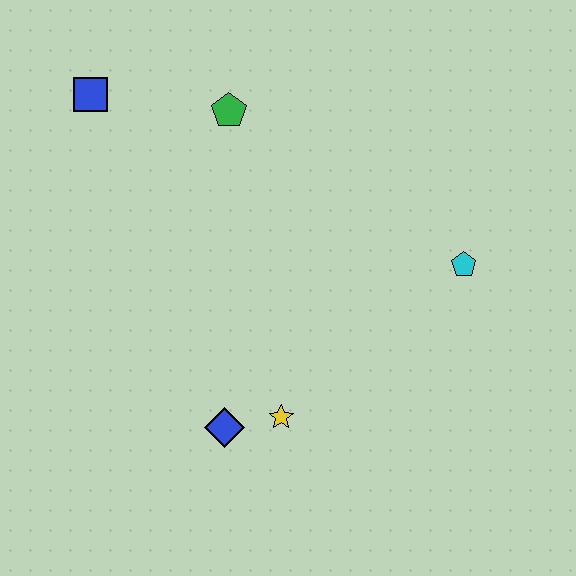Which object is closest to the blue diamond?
The yellow star is closest to the blue diamond.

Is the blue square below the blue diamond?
No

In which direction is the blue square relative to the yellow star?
The blue square is above the yellow star.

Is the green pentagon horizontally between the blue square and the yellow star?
Yes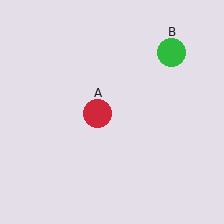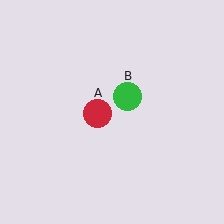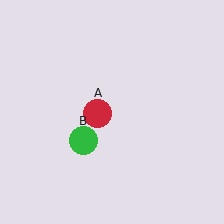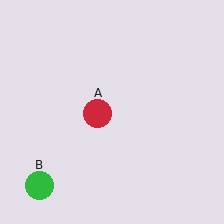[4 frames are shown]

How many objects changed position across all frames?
1 object changed position: green circle (object B).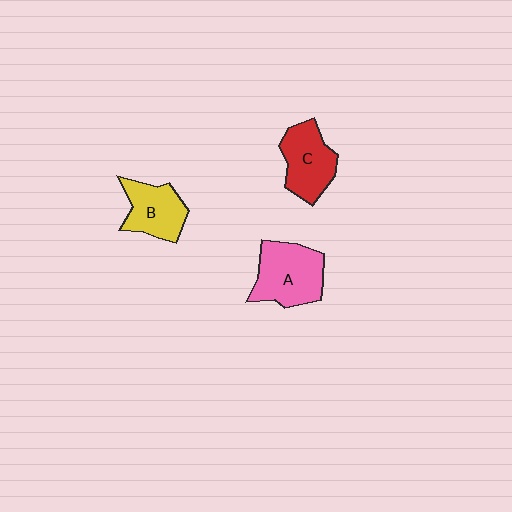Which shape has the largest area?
Shape A (pink).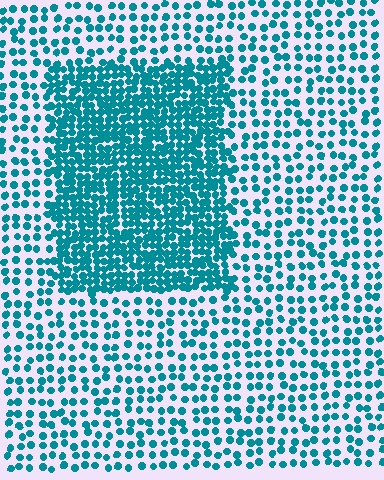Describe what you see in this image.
The image contains small teal elements arranged at two different densities. A rectangle-shaped region is visible where the elements are more densely packed than the surrounding area.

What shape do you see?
I see a rectangle.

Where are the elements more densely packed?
The elements are more densely packed inside the rectangle boundary.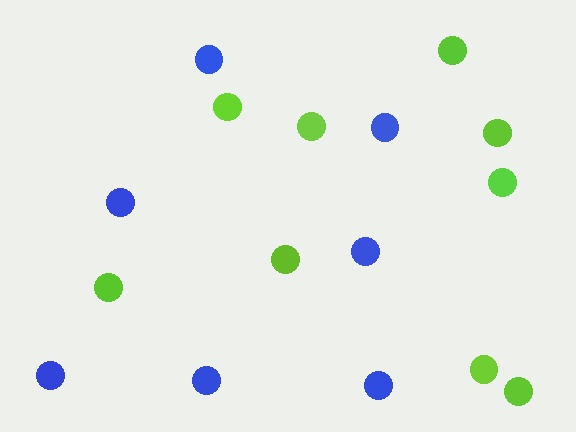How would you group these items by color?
There are 2 groups: one group of blue circles (7) and one group of lime circles (9).